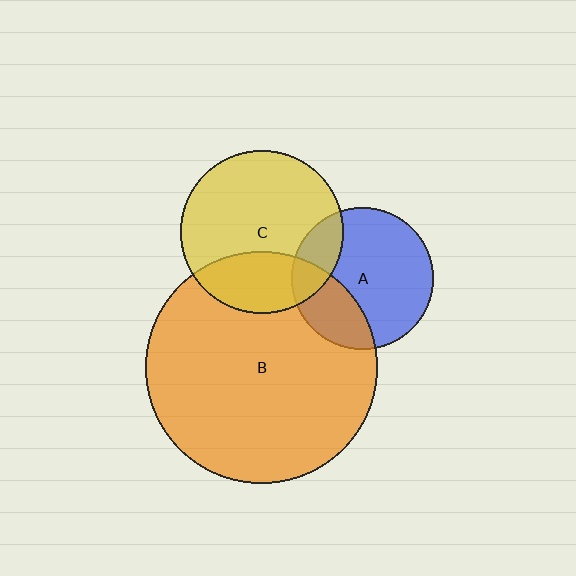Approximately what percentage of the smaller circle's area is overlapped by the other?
Approximately 30%.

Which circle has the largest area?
Circle B (orange).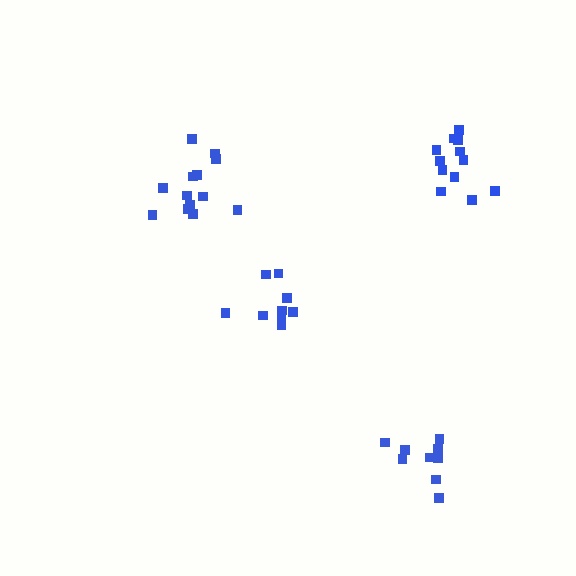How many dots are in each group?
Group 1: 9 dots, Group 2: 13 dots, Group 3: 12 dots, Group 4: 9 dots (43 total).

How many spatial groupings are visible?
There are 4 spatial groupings.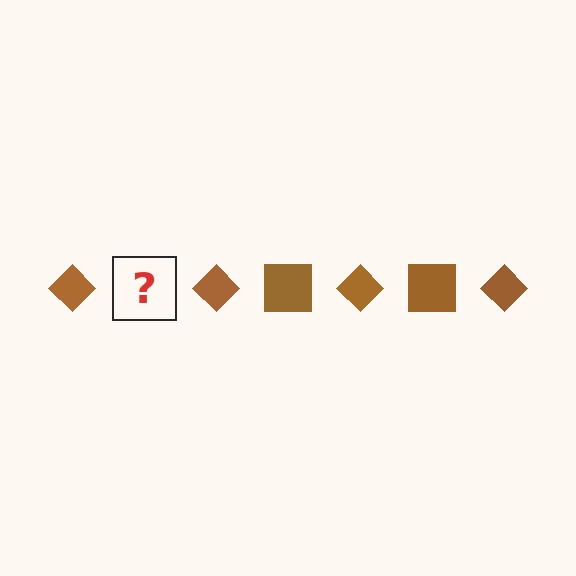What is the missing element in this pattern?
The missing element is a brown square.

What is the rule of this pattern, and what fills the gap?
The rule is that the pattern cycles through diamond, square shapes in brown. The gap should be filled with a brown square.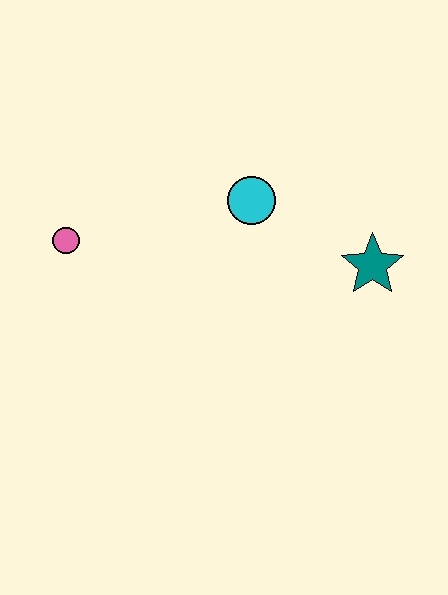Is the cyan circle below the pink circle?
No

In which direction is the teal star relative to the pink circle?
The teal star is to the right of the pink circle.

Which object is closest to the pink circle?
The cyan circle is closest to the pink circle.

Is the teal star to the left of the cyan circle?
No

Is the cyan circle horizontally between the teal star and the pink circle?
Yes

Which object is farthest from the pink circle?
The teal star is farthest from the pink circle.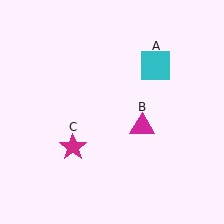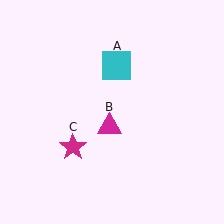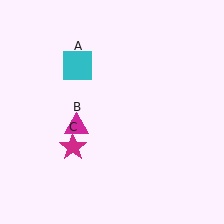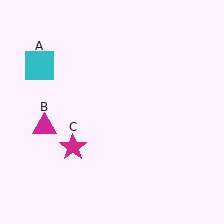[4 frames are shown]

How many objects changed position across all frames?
2 objects changed position: cyan square (object A), magenta triangle (object B).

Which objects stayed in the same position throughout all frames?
Magenta star (object C) remained stationary.